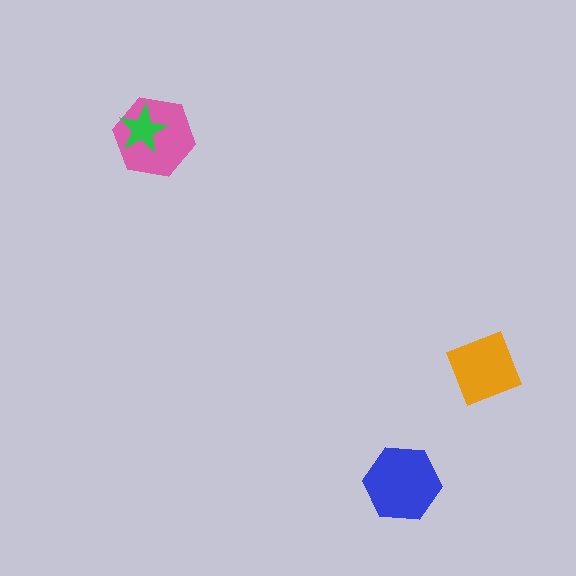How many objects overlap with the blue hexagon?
0 objects overlap with the blue hexagon.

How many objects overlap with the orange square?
0 objects overlap with the orange square.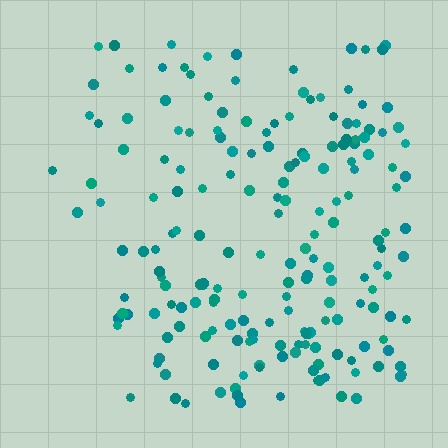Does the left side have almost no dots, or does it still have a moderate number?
Still a moderate number, just noticeably fewer than the right.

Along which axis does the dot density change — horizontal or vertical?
Horizontal.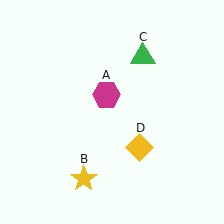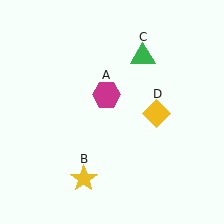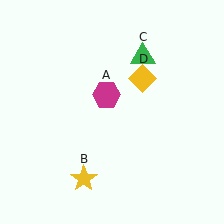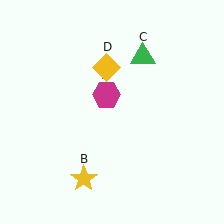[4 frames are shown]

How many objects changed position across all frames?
1 object changed position: yellow diamond (object D).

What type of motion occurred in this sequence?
The yellow diamond (object D) rotated counterclockwise around the center of the scene.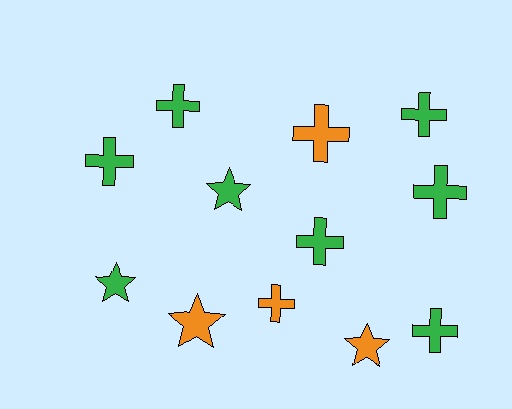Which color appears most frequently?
Green, with 8 objects.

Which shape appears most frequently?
Cross, with 8 objects.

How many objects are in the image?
There are 12 objects.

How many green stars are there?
There are 2 green stars.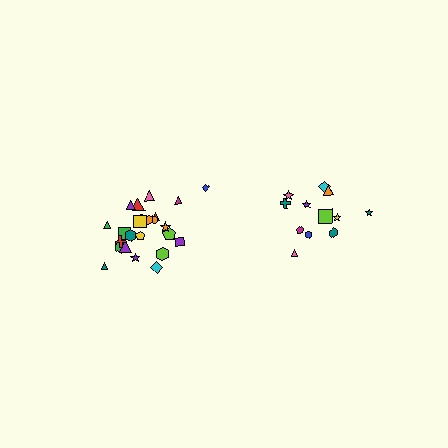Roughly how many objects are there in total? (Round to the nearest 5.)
Roughly 35 objects in total.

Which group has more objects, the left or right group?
The left group.